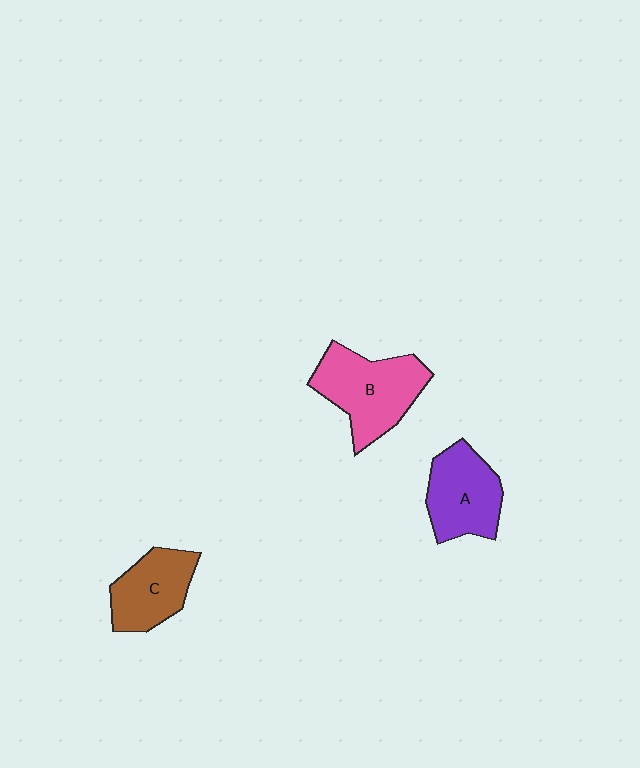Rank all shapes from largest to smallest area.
From largest to smallest: B (pink), A (purple), C (brown).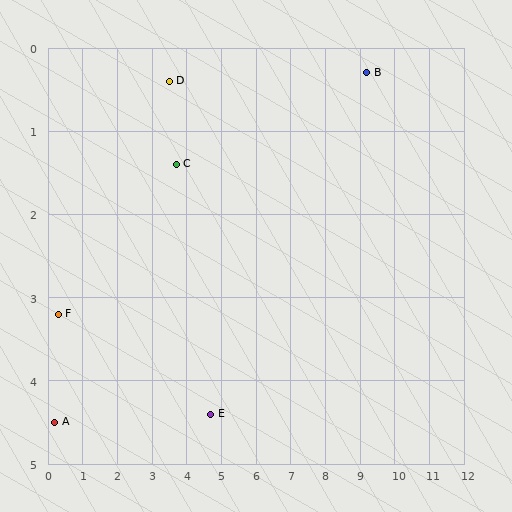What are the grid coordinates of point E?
Point E is at approximately (4.7, 4.4).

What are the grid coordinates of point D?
Point D is at approximately (3.5, 0.4).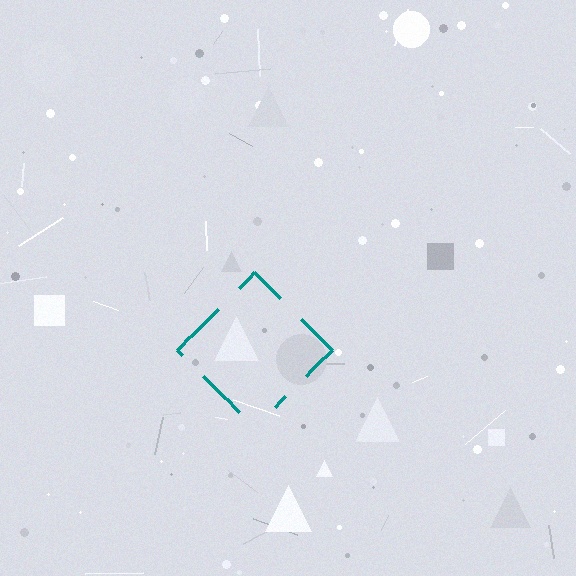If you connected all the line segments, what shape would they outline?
They would outline a diamond.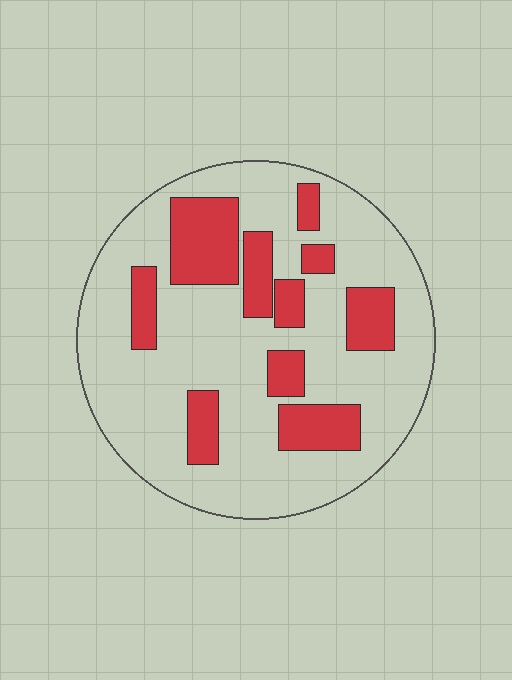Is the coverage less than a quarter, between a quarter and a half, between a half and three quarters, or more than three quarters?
Between a quarter and a half.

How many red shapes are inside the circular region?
10.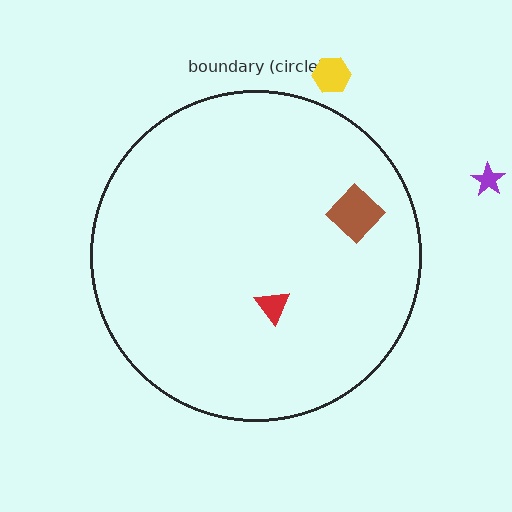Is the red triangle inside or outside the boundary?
Inside.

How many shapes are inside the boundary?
2 inside, 2 outside.